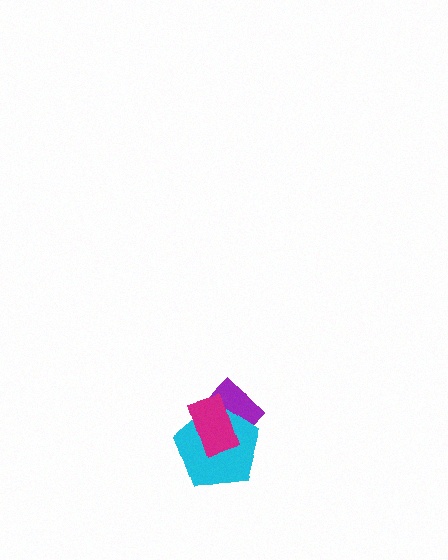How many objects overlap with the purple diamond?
2 objects overlap with the purple diamond.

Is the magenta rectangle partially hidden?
No, no other shape covers it.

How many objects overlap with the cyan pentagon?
2 objects overlap with the cyan pentagon.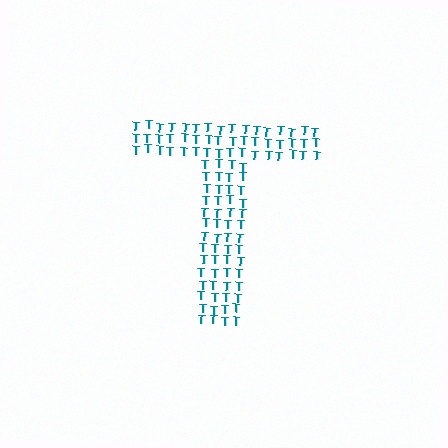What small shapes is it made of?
It is made of small letter T's.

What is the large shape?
The large shape is the letter T.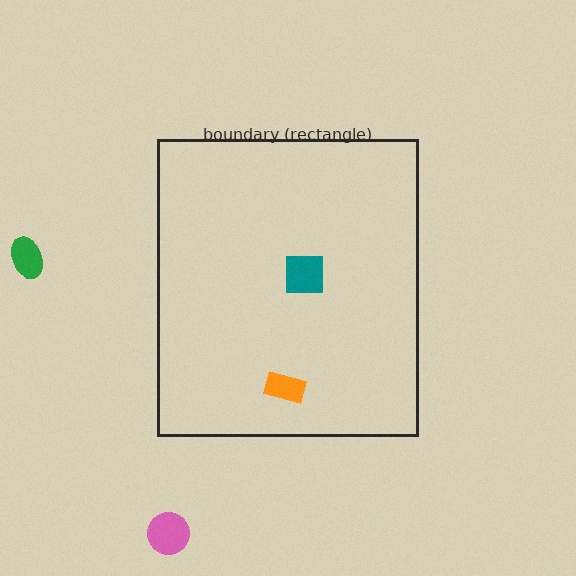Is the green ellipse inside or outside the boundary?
Outside.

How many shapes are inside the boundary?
2 inside, 2 outside.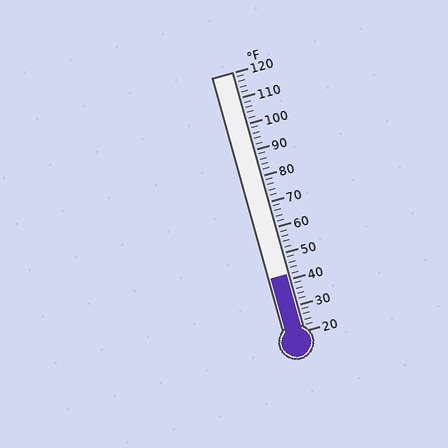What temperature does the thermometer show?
The thermometer shows approximately 42°F.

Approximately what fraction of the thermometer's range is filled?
The thermometer is filled to approximately 20% of its range.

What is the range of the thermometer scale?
The thermometer scale ranges from 20°F to 120°F.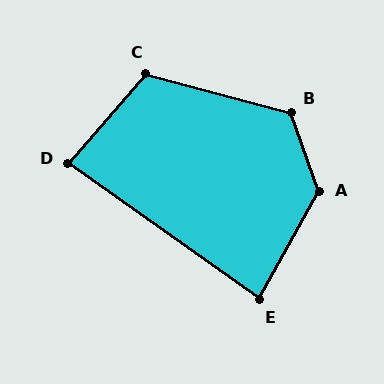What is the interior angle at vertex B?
Approximately 124 degrees (obtuse).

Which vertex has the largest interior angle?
A, at approximately 132 degrees.